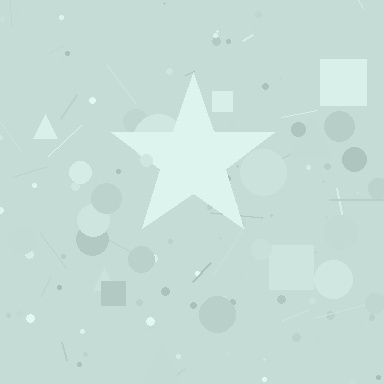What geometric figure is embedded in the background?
A star is embedded in the background.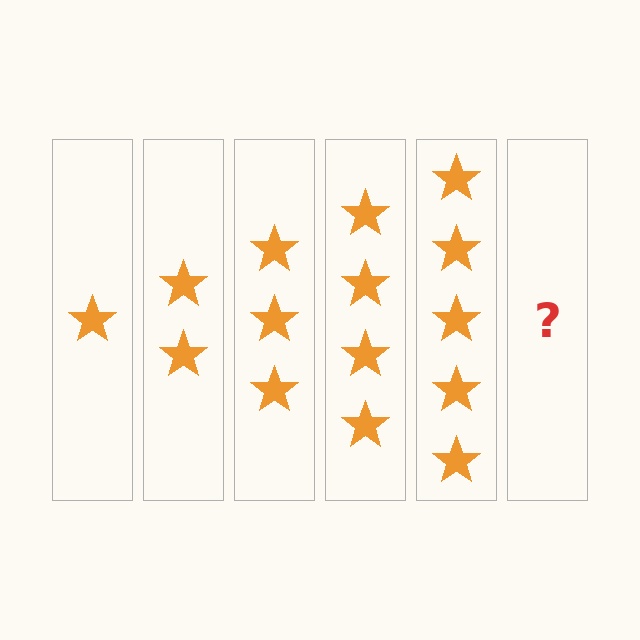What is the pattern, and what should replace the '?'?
The pattern is that each step adds one more star. The '?' should be 6 stars.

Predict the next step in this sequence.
The next step is 6 stars.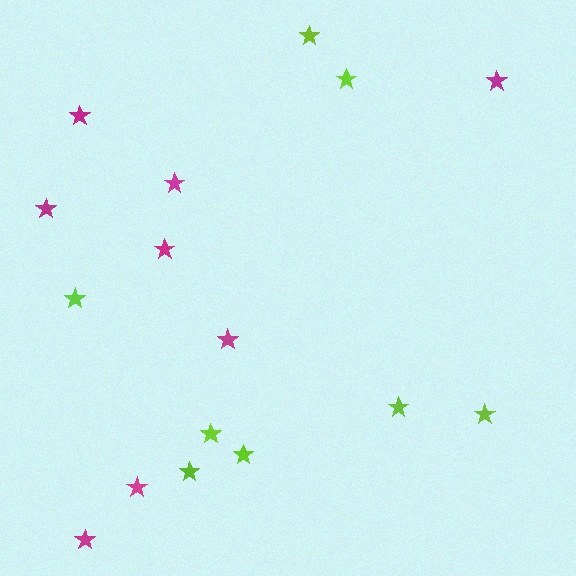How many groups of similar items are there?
There are 2 groups: one group of magenta stars (8) and one group of lime stars (8).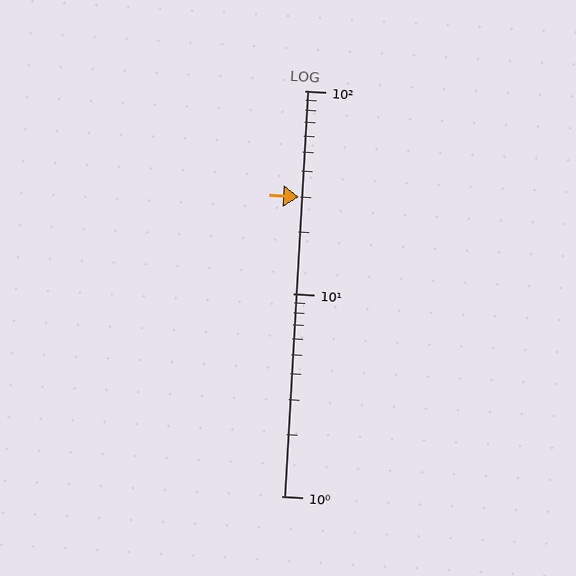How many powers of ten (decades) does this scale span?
The scale spans 2 decades, from 1 to 100.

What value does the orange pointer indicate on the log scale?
The pointer indicates approximately 30.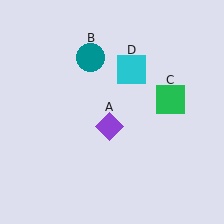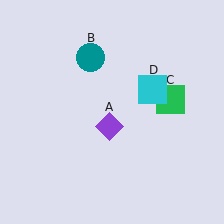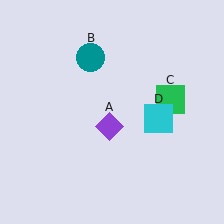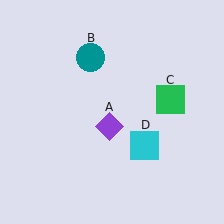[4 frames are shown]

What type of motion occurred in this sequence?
The cyan square (object D) rotated clockwise around the center of the scene.